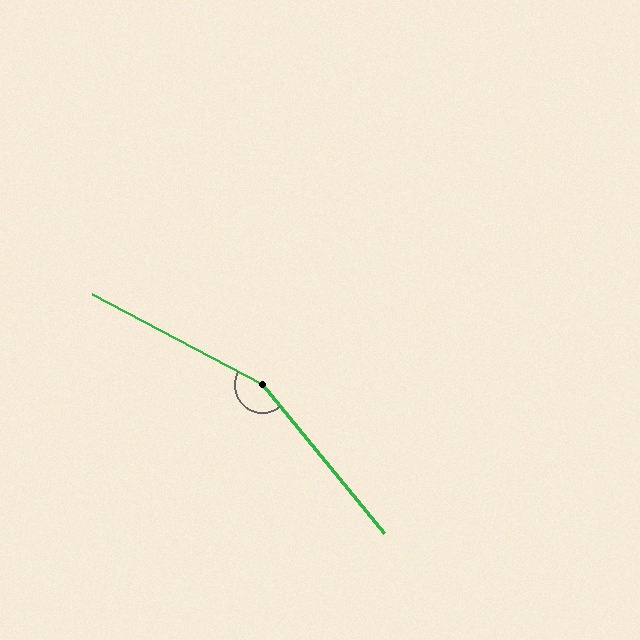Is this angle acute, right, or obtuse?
It is obtuse.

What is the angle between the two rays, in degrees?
Approximately 157 degrees.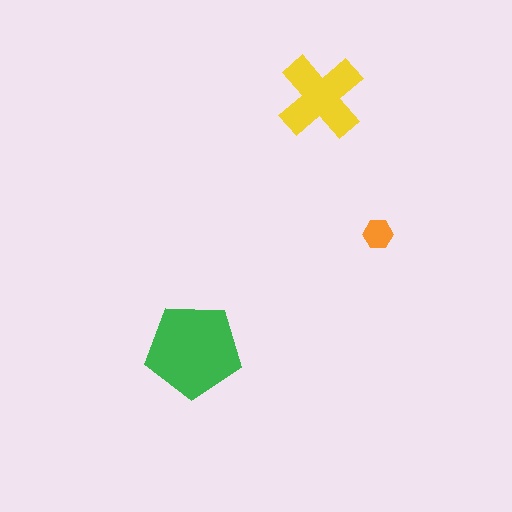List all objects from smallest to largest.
The orange hexagon, the yellow cross, the green pentagon.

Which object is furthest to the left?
The green pentagon is leftmost.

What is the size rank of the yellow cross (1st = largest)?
2nd.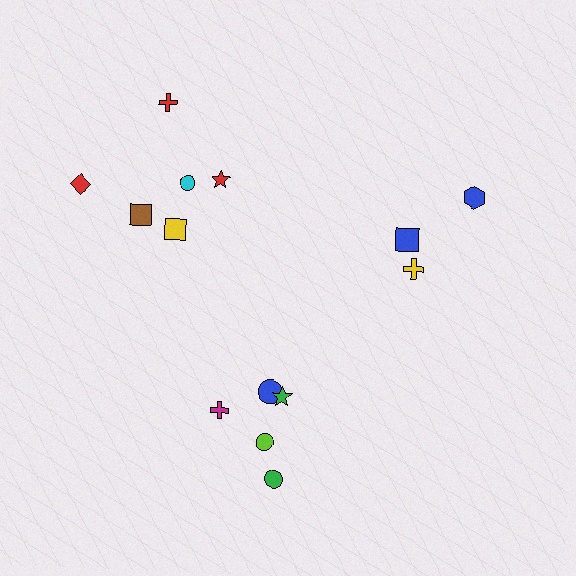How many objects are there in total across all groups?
There are 14 objects.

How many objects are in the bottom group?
There are 5 objects.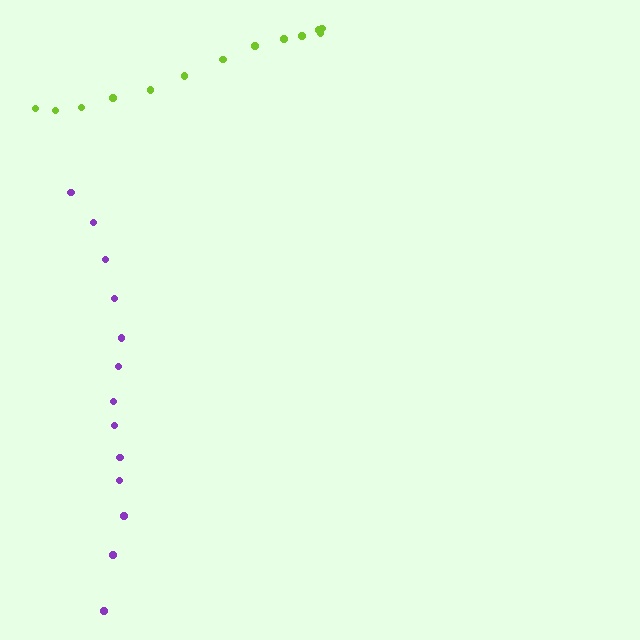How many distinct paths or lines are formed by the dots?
There are 2 distinct paths.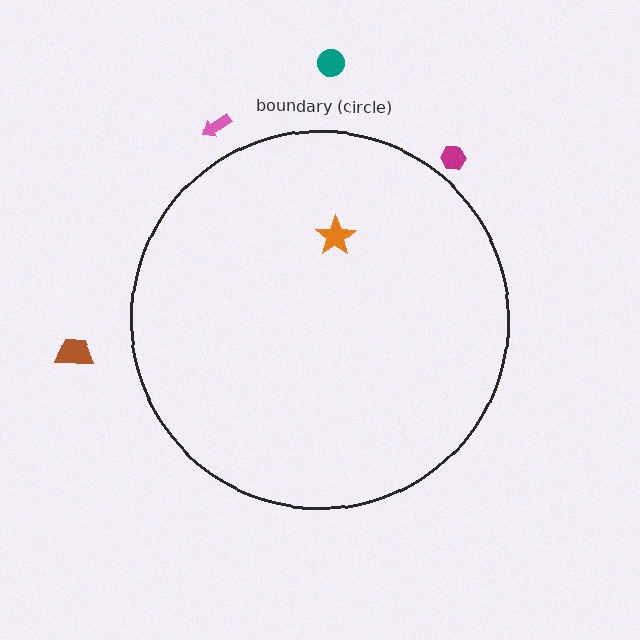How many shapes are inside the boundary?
1 inside, 4 outside.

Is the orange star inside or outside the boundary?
Inside.